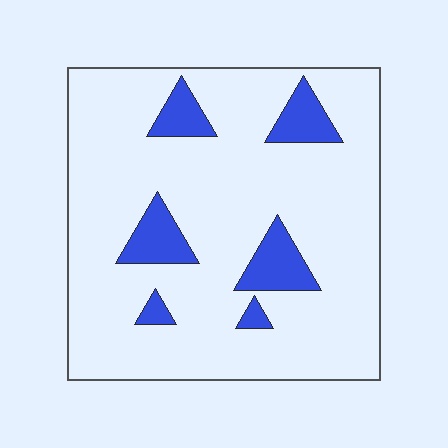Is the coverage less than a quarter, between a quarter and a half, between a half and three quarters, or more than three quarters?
Less than a quarter.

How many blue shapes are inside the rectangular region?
6.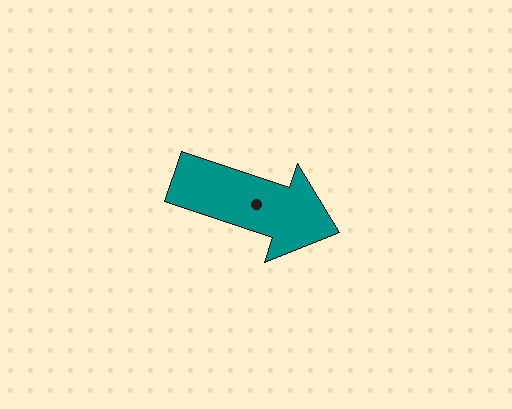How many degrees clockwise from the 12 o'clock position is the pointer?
Approximately 109 degrees.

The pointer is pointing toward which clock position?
Roughly 4 o'clock.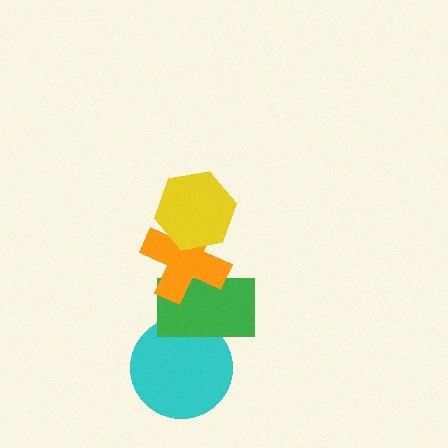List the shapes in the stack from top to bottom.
From top to bottom: the yellow hexagon, the orange cross, the green rectangle, the cyan circle.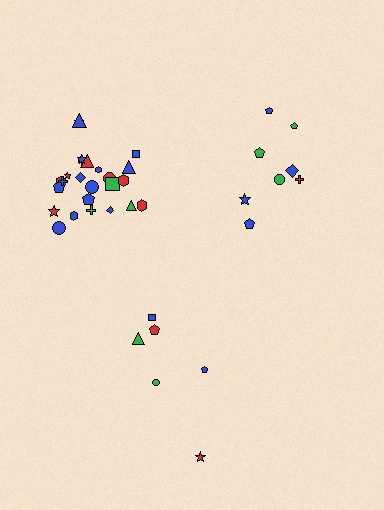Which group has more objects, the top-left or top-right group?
The top-left group.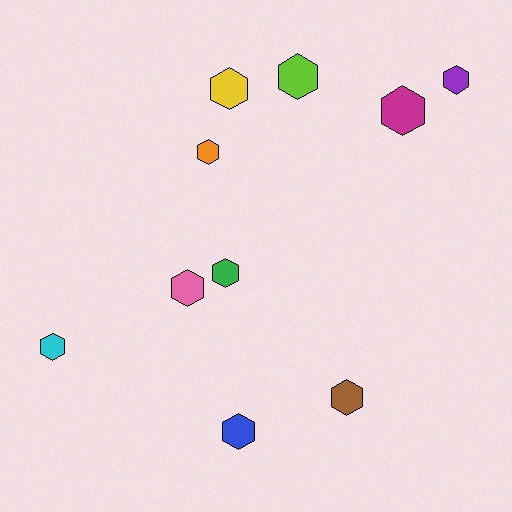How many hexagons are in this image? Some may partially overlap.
There are 10 hexagons.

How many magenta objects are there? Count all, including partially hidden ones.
There is 1 magenta object.